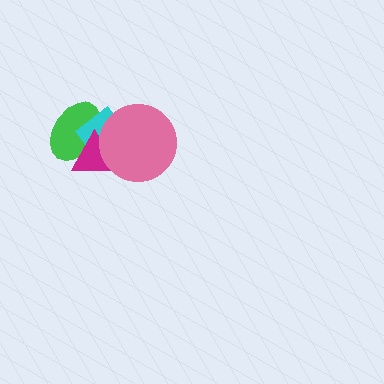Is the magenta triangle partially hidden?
Yes, it is partially covered by another shape.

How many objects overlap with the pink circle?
3 objects overlap with the pink circle.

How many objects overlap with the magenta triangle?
3 objects overlap with the magenta triangle.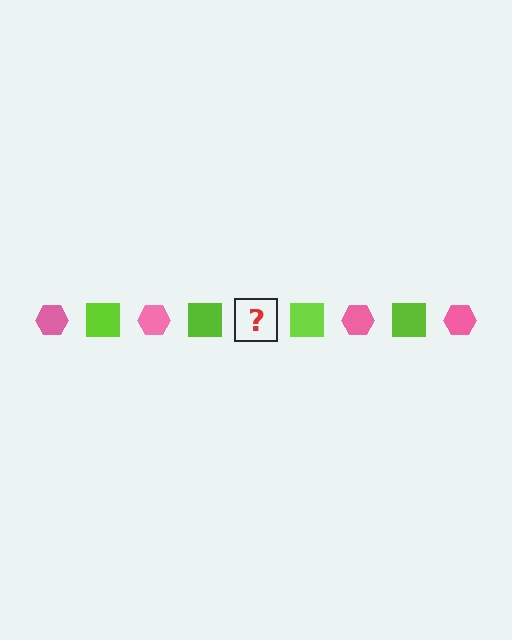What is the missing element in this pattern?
The missing element is a pink hexagon.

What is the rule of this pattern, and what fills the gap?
The rule is that the pattern alternates between pink hexagon and lime square. The gap should be filled with a pink hexagon.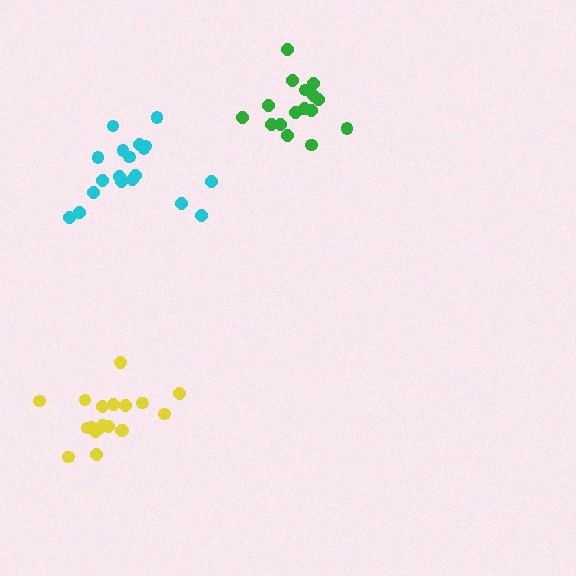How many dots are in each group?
Group 1: 16 dots, Group 2: 19 dots, Group 3: 19 dots (54 total).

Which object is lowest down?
The yellow cluster is bottommost.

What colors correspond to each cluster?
The clusters are colored: green, cyan, yellow.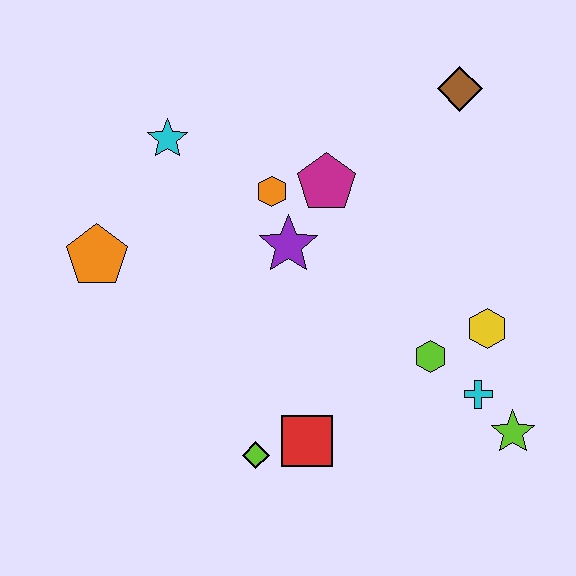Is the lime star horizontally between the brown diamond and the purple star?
No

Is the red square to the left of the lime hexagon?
Yes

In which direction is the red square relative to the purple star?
The red square is below the purple star.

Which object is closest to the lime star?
The cyan cross is closest to the lime star.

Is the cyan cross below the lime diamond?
No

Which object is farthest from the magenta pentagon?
The lime star is farthest from the magenta pentagon.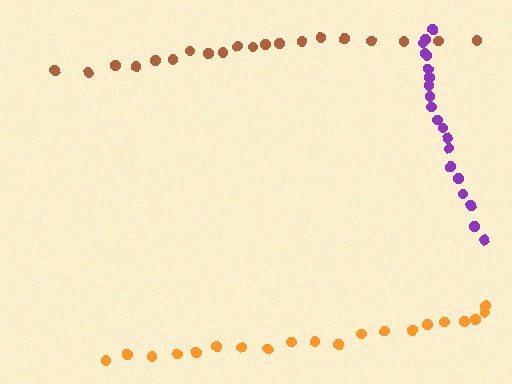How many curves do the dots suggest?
There are 3 distinct paths.